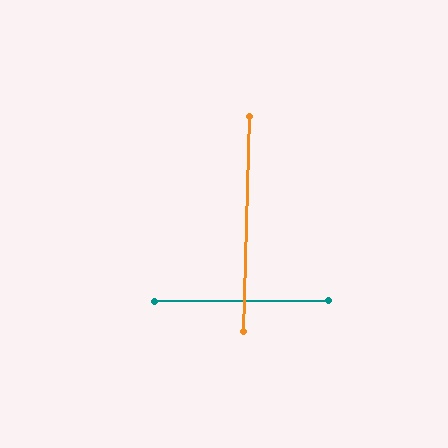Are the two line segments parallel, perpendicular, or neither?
Perpendicular — they meet at approximately 88°.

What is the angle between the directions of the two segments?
Approximately 88 degrees.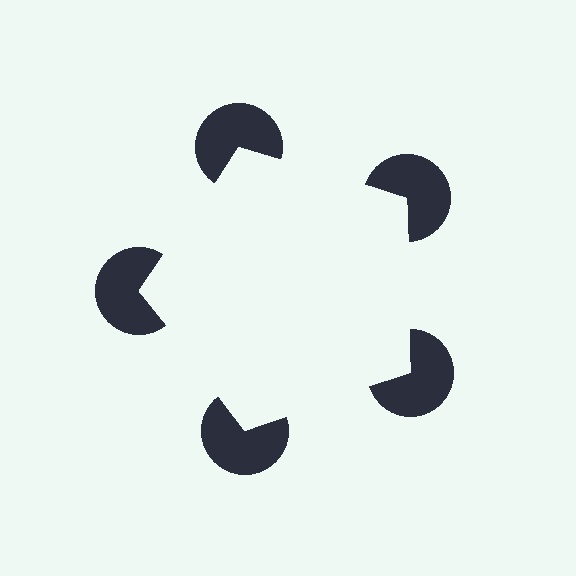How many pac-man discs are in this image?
There are 5 — one at each vertex of the illusory pentagon.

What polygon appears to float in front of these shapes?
An illusory pentagon — its edges are inferred from the aligned wedge cuts in the pac-man discs, not physically drawn.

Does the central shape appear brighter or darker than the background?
It typically appears slightly brighter than the background, even though no actual brightness change is drawn.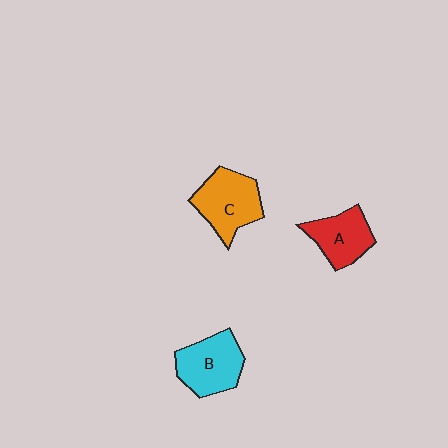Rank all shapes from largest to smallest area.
From largest to smallest: C (orange), B (cyan), A (red).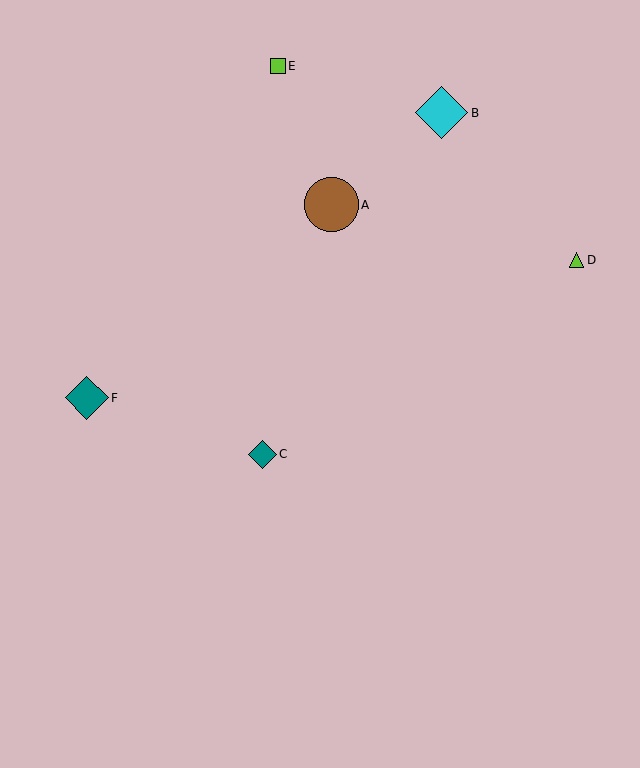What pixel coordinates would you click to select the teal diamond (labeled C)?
Click at (262, 454) to select the teal diamond C.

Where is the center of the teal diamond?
The center of the teal diamond is at (87, 398).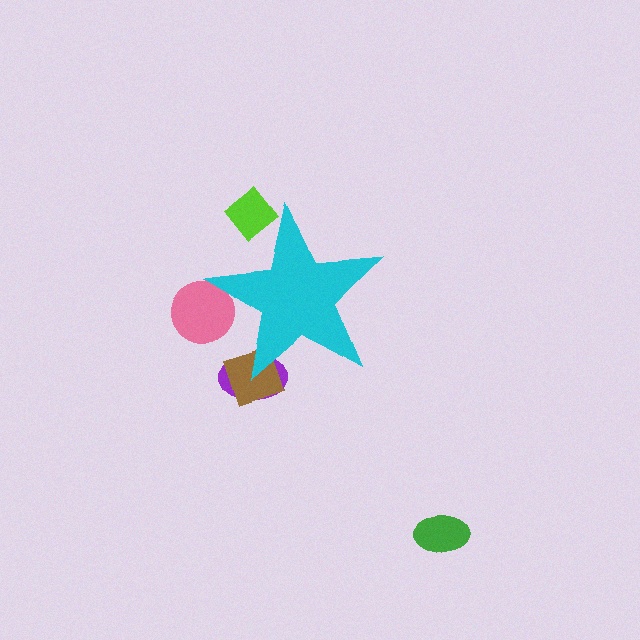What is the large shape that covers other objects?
A cyan star.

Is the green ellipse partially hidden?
No, the green ellipse is fully visible.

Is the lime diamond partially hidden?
Yes, the lime diamond is partially hidden behind the cyan star.